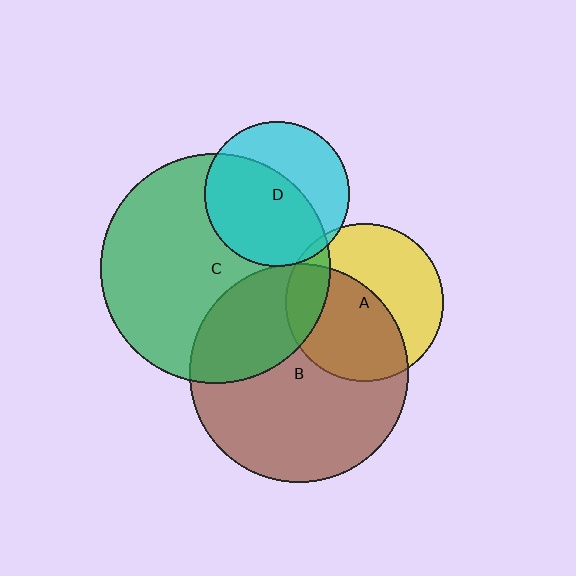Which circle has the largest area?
Circle C (green).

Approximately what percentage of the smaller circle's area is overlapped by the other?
Approximately 5%.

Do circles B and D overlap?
Yes.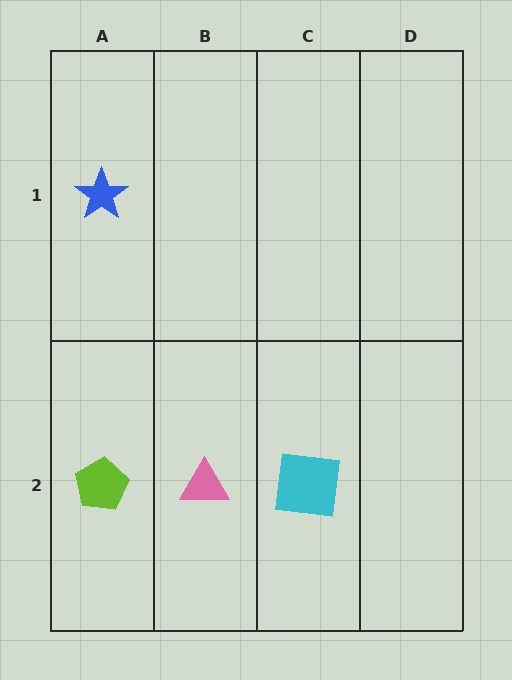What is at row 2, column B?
A pink triangle.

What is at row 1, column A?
A blue star.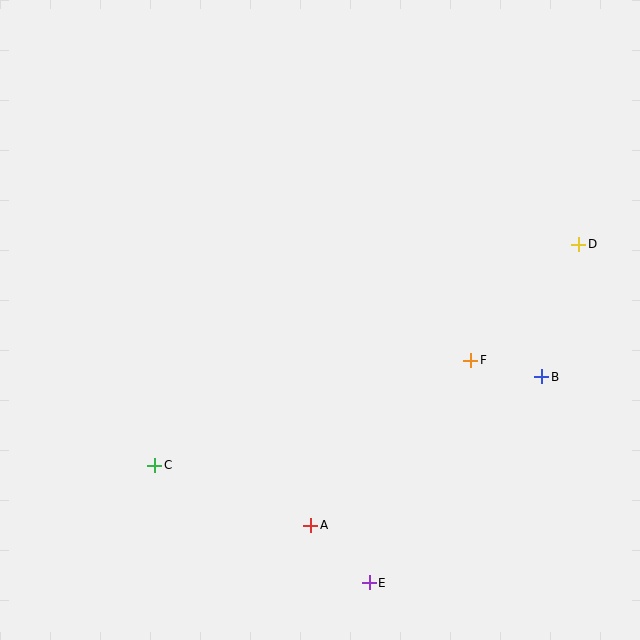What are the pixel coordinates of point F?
Point F is at (471, 360).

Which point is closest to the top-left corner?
Point C is closest to the top-left corner.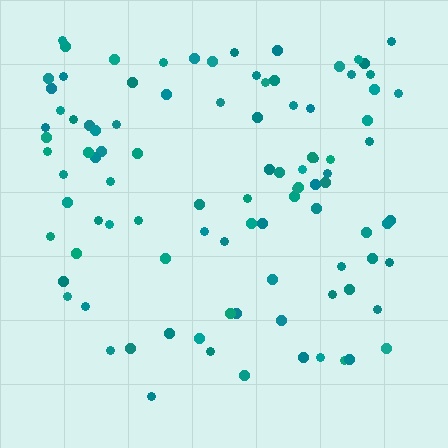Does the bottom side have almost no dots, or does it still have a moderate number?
Still a moderate number, just noticeably fewer than the top.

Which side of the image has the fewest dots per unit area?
The bottom.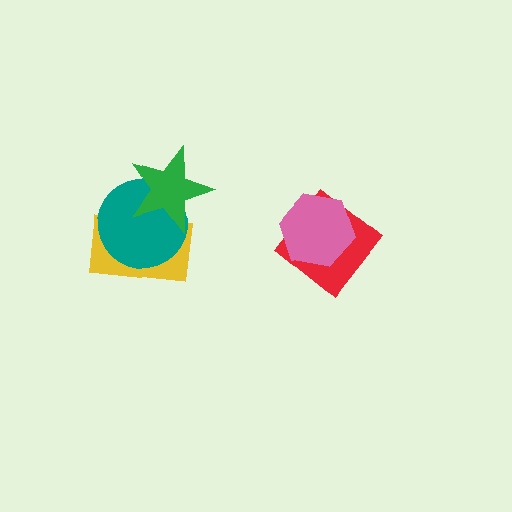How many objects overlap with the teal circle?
2 objects overlap with the teal circle.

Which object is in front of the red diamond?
The pink hexagon is in front of the red diamond.